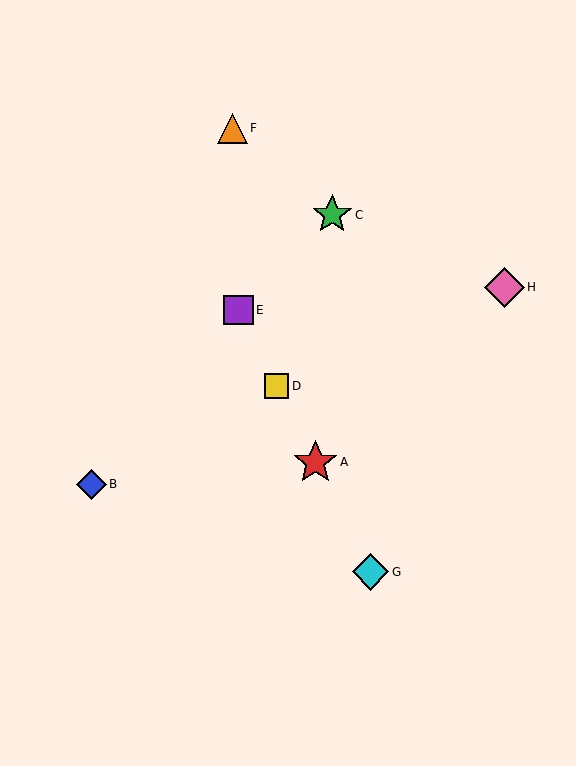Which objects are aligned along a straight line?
Objects A, D, E, G are aligned along a straight line.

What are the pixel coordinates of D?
Object D is at (277, 386).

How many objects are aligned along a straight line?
4 objects (A, D, E, G) are aligned along a straight line.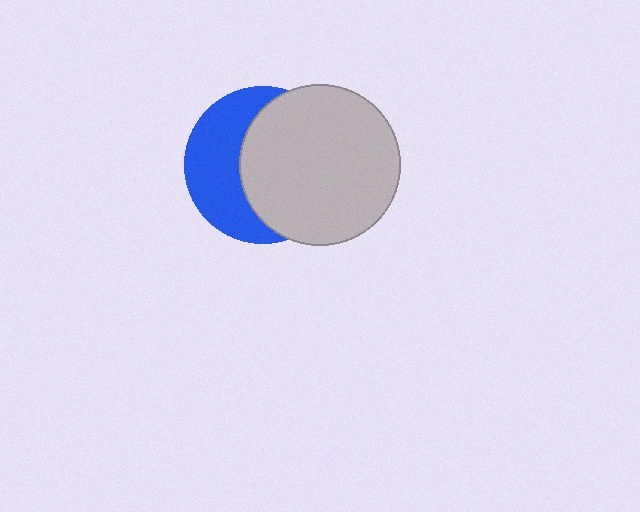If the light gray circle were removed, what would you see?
You would see the complete blue circle.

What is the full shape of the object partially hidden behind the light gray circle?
The partially hidden object is a blue circle.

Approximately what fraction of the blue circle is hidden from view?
Roughly 57% of the blue circle is hidden behind the light gray circle.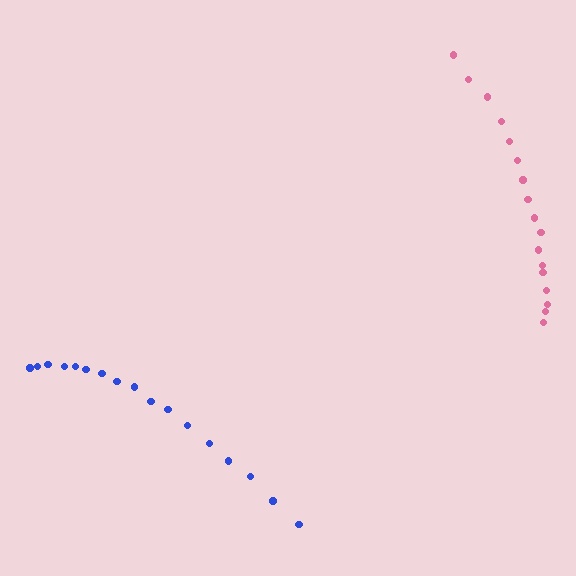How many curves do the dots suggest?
There are 2 distinct paths.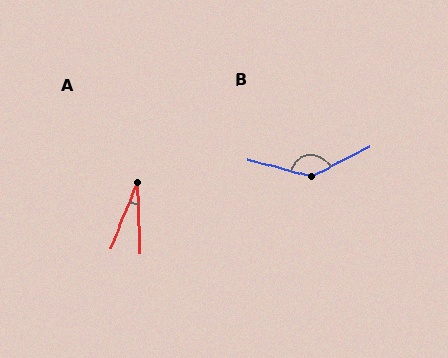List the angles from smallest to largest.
A (24°), B (138°).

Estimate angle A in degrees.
Approximately 24 degrees.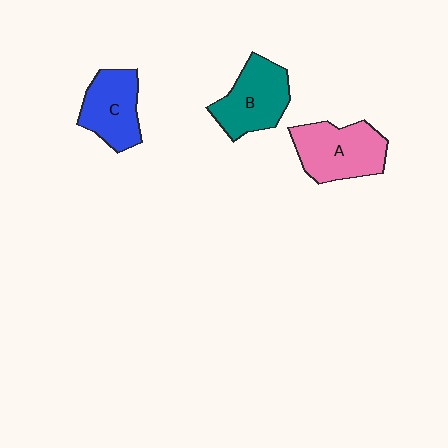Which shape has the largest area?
Shape A (pink).